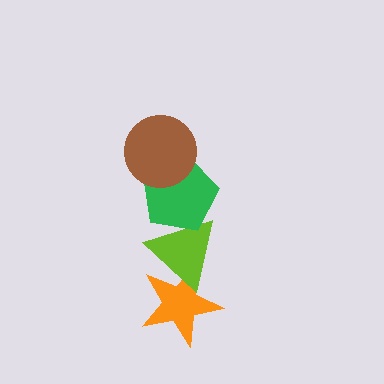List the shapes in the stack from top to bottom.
From top to bottom: the brown circle, the green pentagon, the lime triangle, the orange star.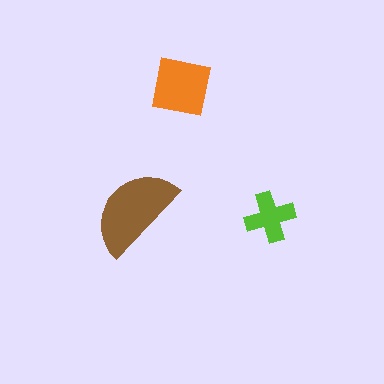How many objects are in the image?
There are 3 objects in the image.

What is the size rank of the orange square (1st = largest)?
2nd.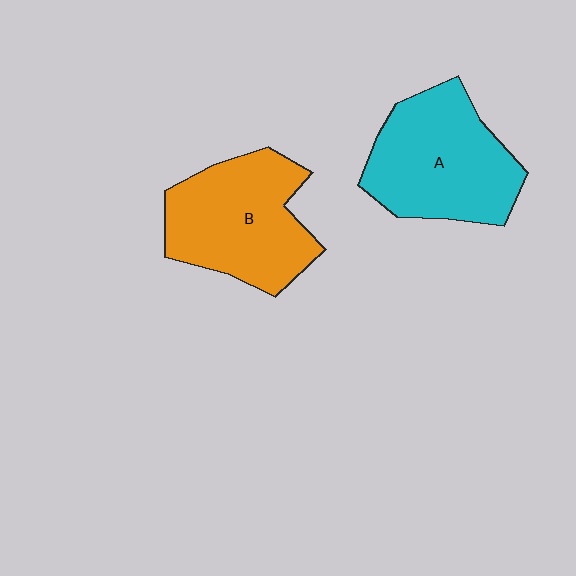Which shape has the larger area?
Shape A (cyan).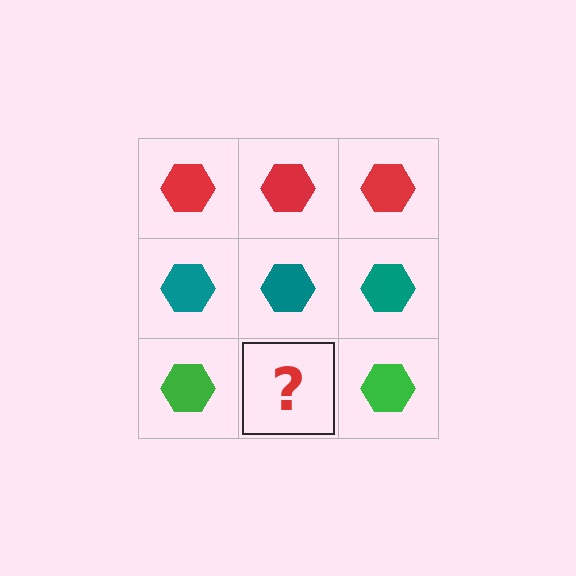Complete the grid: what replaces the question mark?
The question mark should be replaced with a green hexagon.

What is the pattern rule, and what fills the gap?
The rule is that each row has a consistent color. The gap should be filled with a green hexagon.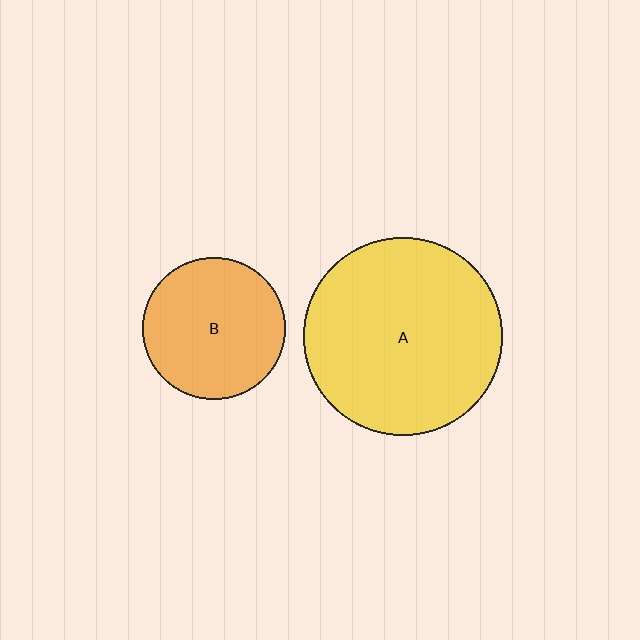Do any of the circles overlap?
No, none of the circles overlap.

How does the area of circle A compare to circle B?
Approximately 1.9 times.